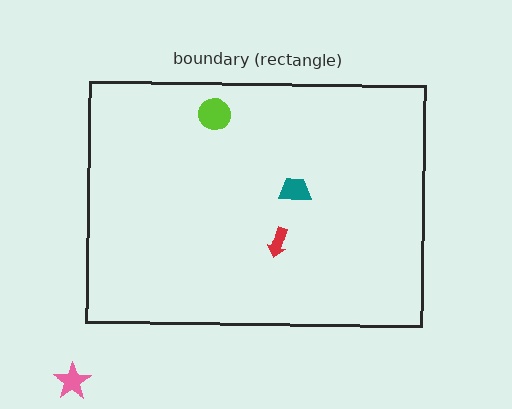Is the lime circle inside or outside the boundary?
Inside.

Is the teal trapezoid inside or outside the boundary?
Inside.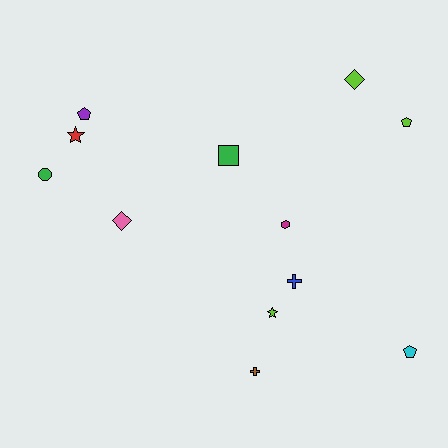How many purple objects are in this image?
There is 1 purple object.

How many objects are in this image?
There are 12 objects.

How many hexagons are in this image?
There is 1 hexagon.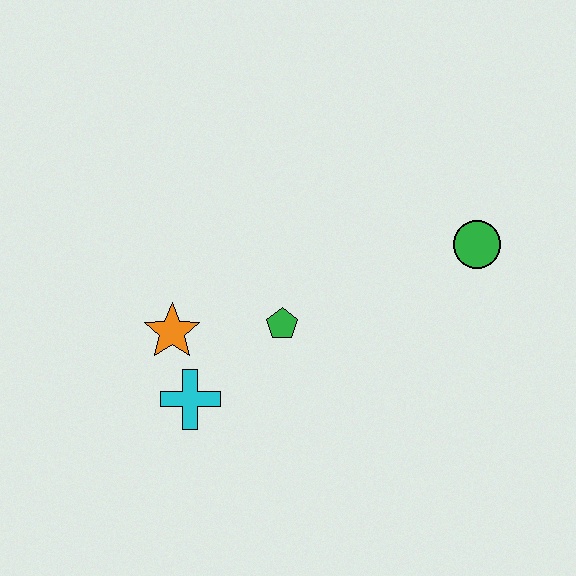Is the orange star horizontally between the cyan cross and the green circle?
No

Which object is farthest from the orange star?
The green circle is farthest from the orange star.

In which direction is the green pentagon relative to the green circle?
The green pentagon is to the left of the green circle.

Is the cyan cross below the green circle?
Yes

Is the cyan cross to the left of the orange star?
No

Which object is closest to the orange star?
The cyan cross is closest to the orange star.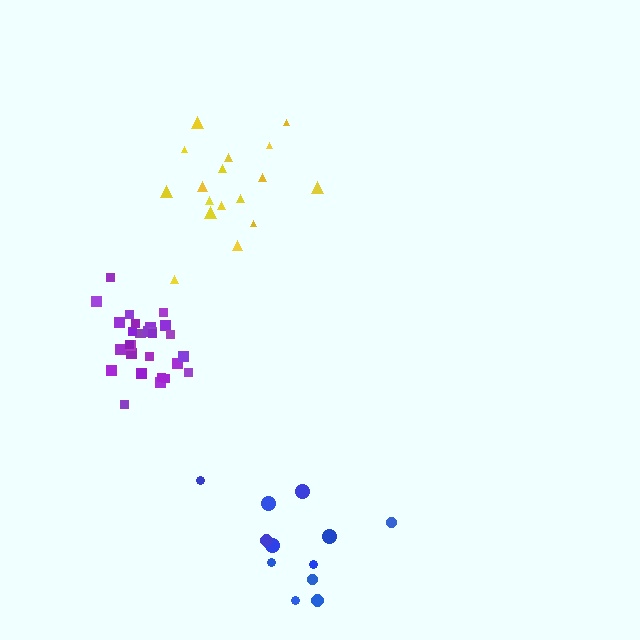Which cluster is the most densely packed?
Purple.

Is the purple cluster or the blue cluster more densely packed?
Purple.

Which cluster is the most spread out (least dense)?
Blue.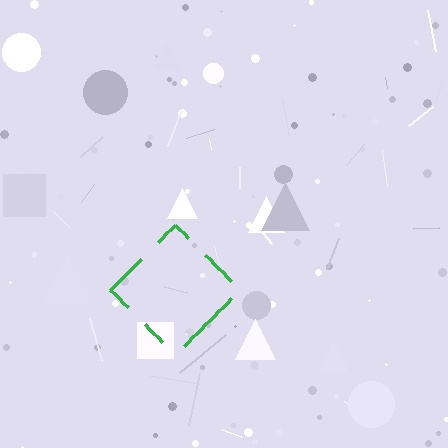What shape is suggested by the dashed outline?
The dashed outline suggests a diamond.